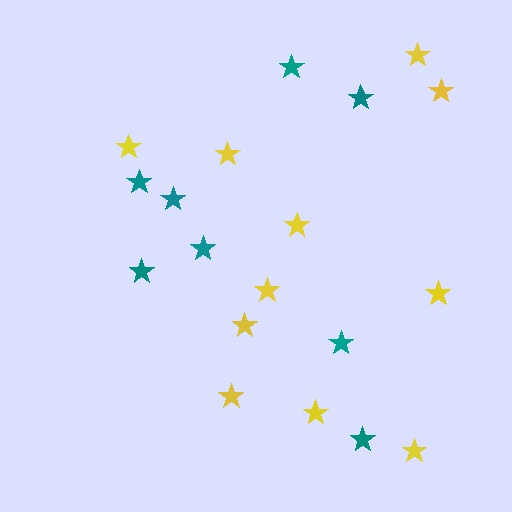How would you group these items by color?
There are 2 groups: one group of yellow stars (11) and one group of teal stars (8).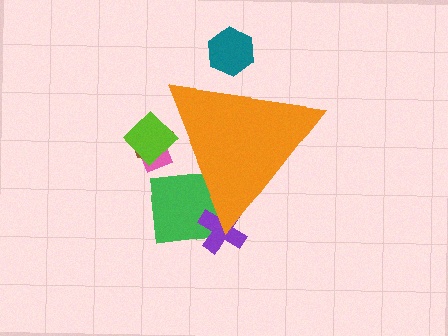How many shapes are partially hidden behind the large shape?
6 shapes are partially hidden.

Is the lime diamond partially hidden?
Yes, the lime diamond is partially hidden behind the orange triangle.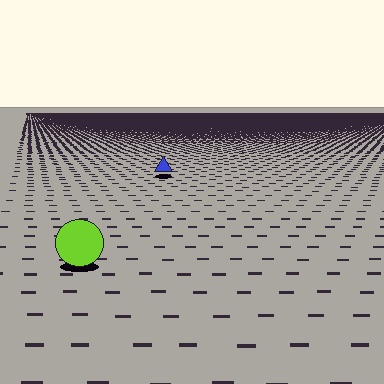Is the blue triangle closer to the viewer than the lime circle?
No. The lime circle is closer — you can tell from the texture gradient: the ground texture is coarser near it.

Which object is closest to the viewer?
The lime circle is closest. The texture marks near it are larger and more spread out.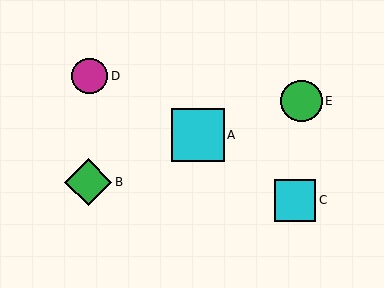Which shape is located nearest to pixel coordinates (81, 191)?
The green diamond (labeled B) at (88, 182) is nearest to that location.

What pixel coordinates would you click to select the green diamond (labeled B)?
Click at (88, 182) to select the green diamond B.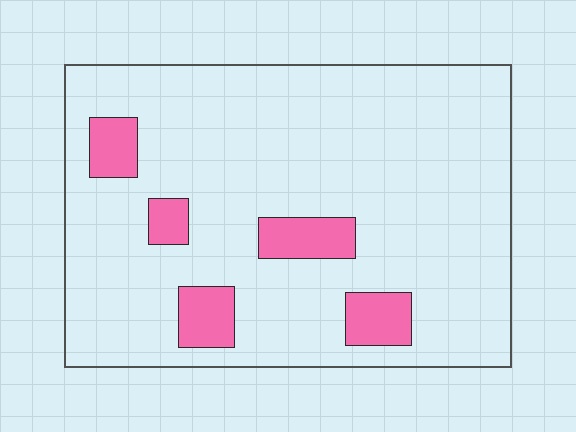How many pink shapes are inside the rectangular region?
5.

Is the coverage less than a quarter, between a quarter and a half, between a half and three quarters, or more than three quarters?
Less than a quarter.